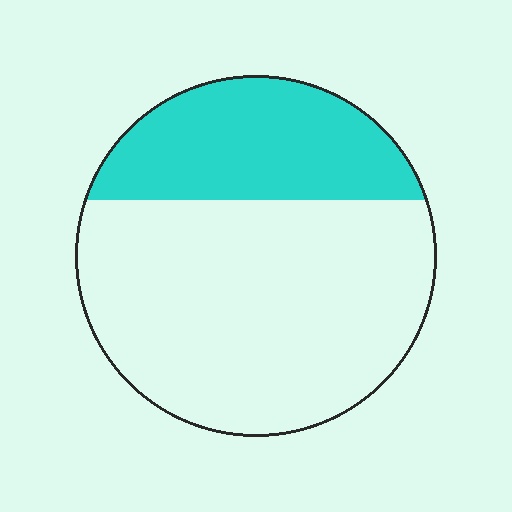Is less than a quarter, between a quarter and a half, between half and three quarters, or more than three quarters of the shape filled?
Between a quarter and a half.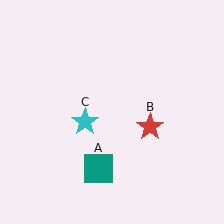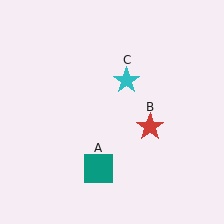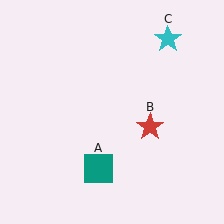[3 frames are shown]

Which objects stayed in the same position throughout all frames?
Teal square (object A) and red star (object B) remained stationary.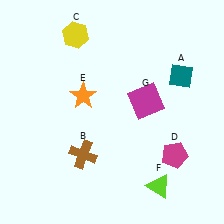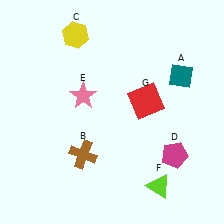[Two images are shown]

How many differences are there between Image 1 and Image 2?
There are 2 differences between the two images.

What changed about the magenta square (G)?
In Image 1, G is magenta. In Image 2, it changed to red.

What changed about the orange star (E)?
In Image 1, E is orange. In Image 2, it changed to pink.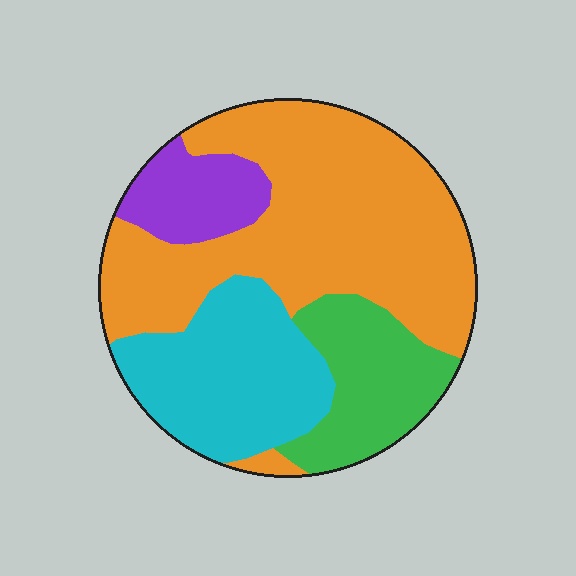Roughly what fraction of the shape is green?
Green takes up less than a quarter of the shape.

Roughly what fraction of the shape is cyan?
Cyan takes up less than a quarter of the shape.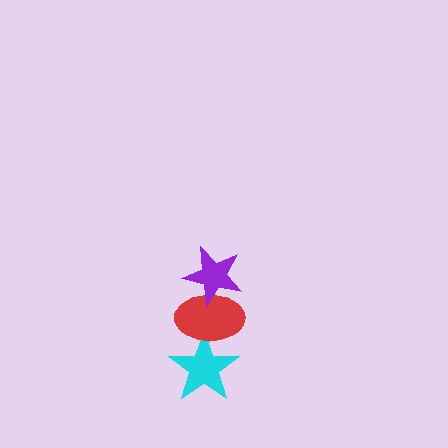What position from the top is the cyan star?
The cyan star is 3rd from the top.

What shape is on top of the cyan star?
The red ellipse is on top of the cyan star.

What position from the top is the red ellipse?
The red ellipse is 2nd from the top.